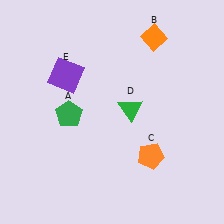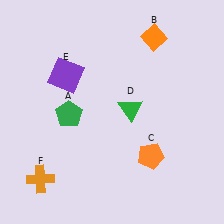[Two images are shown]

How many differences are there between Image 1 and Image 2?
There is 1 difference between the two images.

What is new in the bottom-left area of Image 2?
An orange cross (F) was added in the bottom-left area of Image 2.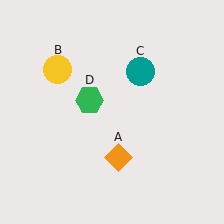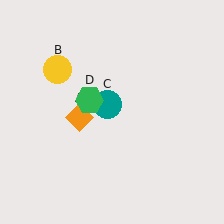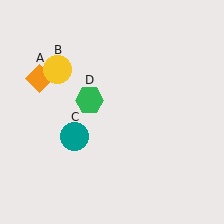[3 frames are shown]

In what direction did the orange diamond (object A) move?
The orange diamond (object A) moved up and to the left.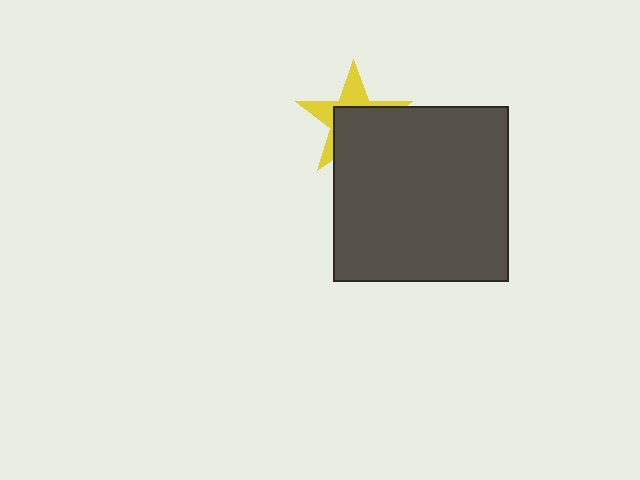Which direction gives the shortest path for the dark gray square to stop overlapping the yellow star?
Moving toward the lower-right gives the shortest separation.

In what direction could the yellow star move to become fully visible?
The yellow star could move toward the upper-left. That would shift it out from behind the dark gray square entirely.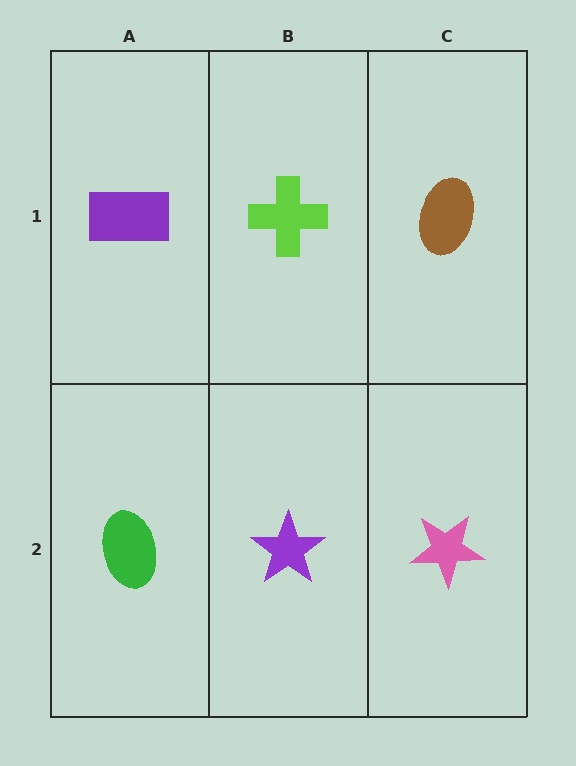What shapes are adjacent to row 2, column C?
A brown ellipse (row 1, column C), a purple star (row 2, column B).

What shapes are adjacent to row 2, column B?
A lime cross (row 1, column B), a green ellipse (row 2, column A), a pink star (row 2, column C).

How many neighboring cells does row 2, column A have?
2.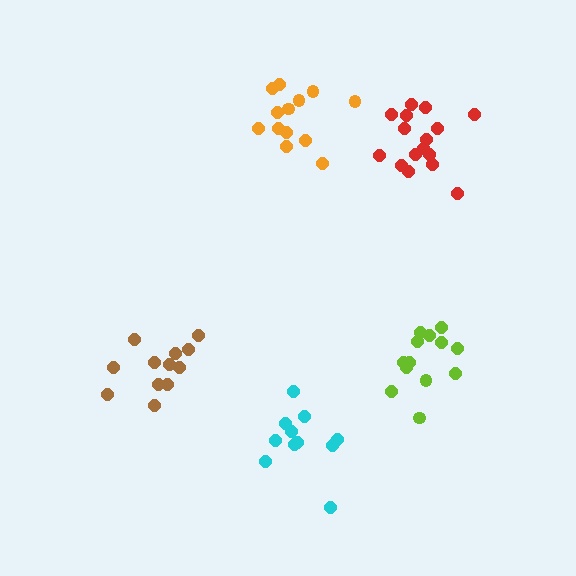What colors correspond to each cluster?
The clusters are colored: orange, red, cyan, brown, lime.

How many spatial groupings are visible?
There are 5 spatial groupings.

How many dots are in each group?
Group 1: 13 dots, Group 2: 16 dots, Group 3: 11 dots, Group 4: 12 dots, Group 5: 13 dots (65 total).